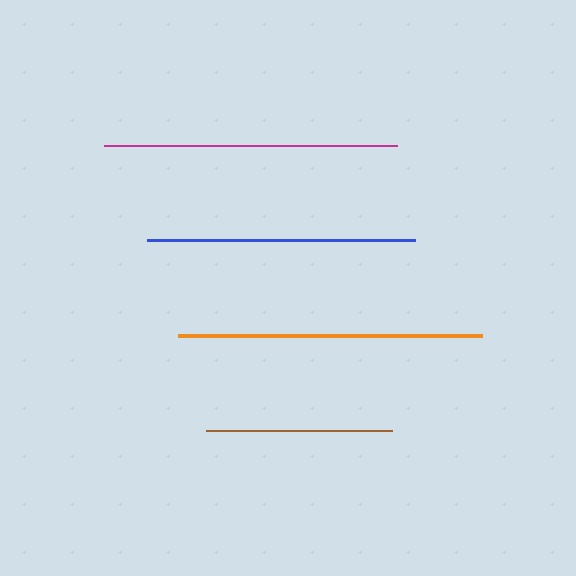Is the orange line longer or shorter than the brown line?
The orange line is longer than the brown line.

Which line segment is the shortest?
The brown line is the shortest at approximately 186 pixels.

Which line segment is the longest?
The orange line is the longest at approximately 304 pixels.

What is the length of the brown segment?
The brown segment is approximately 186 pixels long.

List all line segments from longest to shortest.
From longest to shortest: orange, magenta, blue, brown.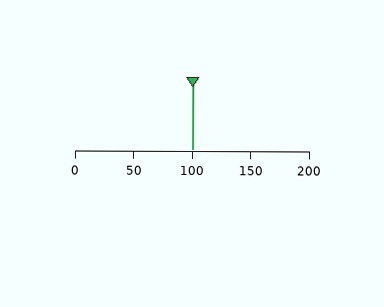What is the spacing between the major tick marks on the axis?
The major ticks are spaced 50 apart.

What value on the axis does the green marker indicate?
The marker indicates approximately 100.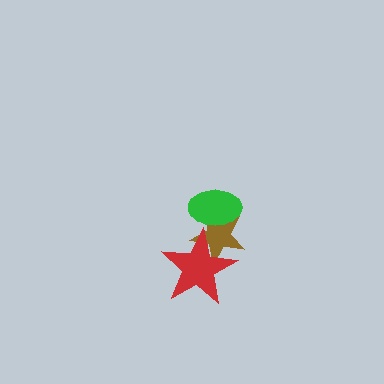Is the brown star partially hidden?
Yes, it is partially covered by another shape.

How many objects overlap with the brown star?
2 objects overlap with the brown star.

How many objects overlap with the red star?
1 object overlaps with the red star.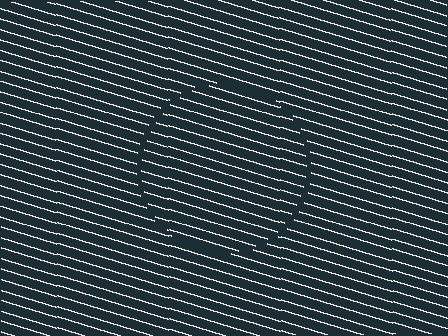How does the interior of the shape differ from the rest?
The interior of the shape contains the same grating, shifted by half a period — the contour is defined by the phase discontinuity where line-ends from the inner and outer gratings abut.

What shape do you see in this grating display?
An illusory circle. The interior of the shape contains the same grating, shifted by half a period — the contour is defined by the phase discontinuity where line-ends from the inner and outer gratings abut.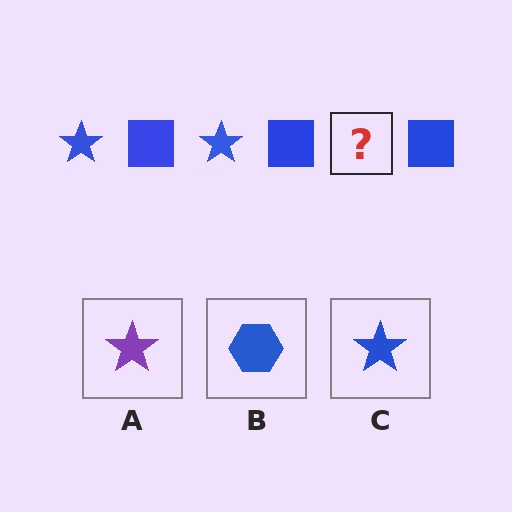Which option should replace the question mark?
Option C.